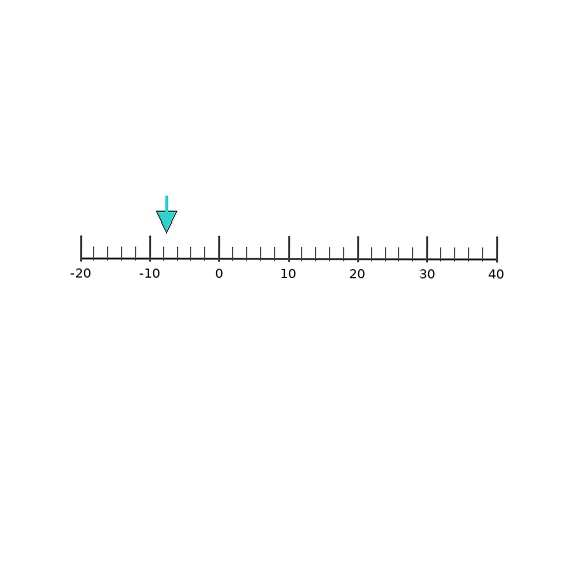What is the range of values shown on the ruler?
The ruler shows values from -20 to 40.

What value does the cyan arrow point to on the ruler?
The cyan arrow points to approximately -8.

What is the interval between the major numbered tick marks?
The major tick marks are spaced 10 units apart.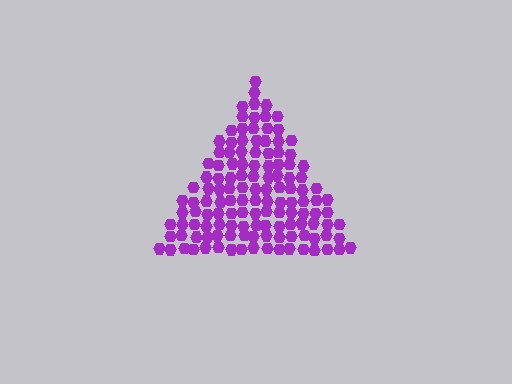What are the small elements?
The small elements are hexagons.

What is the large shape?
The large shape is a triangle.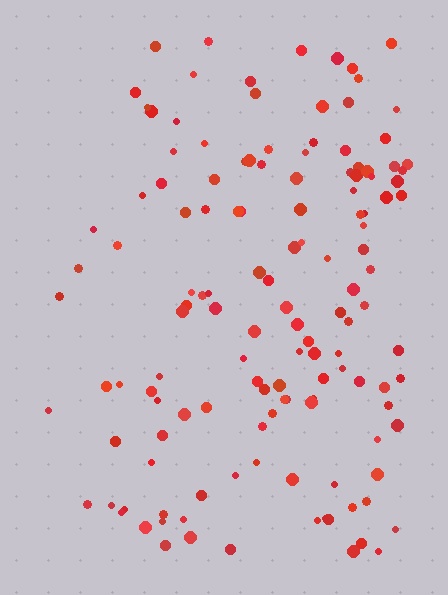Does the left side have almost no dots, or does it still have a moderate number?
Still a moderate number, just noticeably fewer than the right.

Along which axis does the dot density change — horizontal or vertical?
Horizontal.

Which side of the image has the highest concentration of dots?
The right.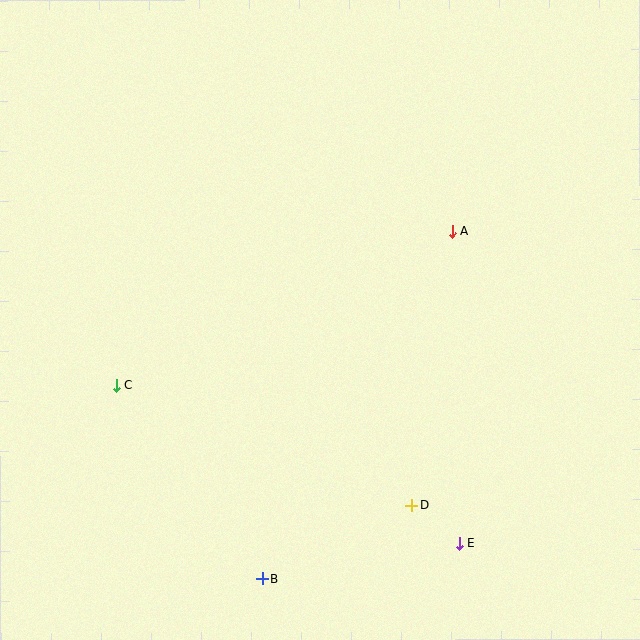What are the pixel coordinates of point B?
Point B is at (262, 579).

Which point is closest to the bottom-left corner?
Point B is closest to the bottom-left corner.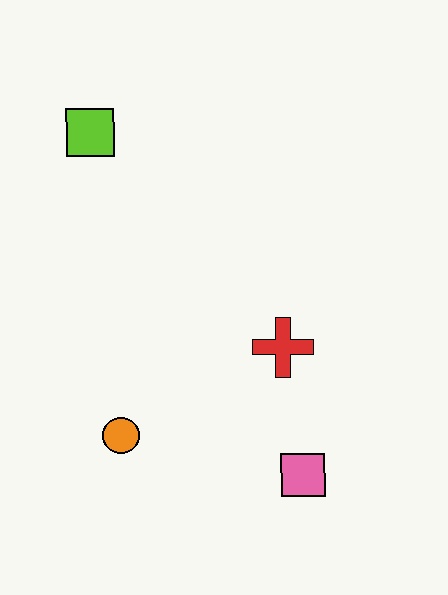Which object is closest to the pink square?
The red cross is closest to the pink square.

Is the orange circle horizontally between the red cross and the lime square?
Yes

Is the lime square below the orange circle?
No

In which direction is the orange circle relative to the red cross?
The orange circle is to the left of the red cross.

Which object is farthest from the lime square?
The pink square is farthest from the lime square.